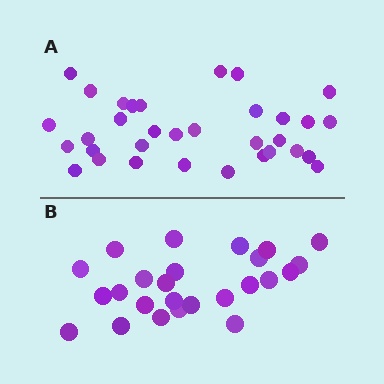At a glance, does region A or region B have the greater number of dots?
Region A (the top region) has more dots.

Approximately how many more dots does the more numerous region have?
Region A has roughly 8 or so more dots than region B.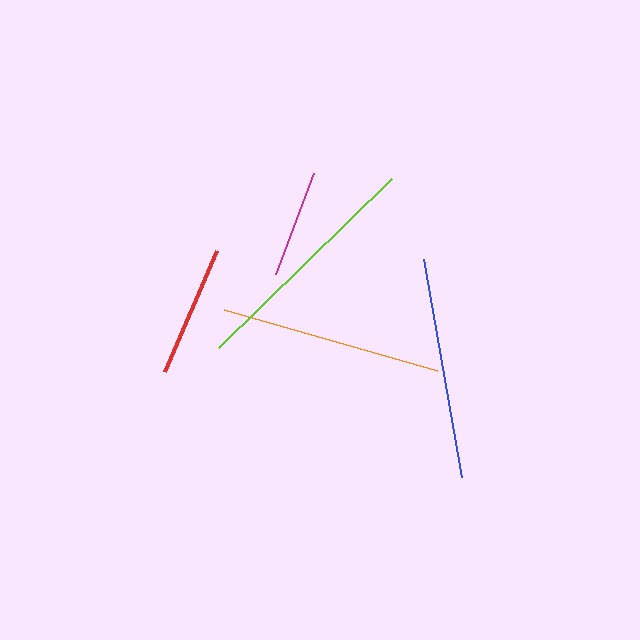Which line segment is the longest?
The lime line is the longest at approximately 242 pixels.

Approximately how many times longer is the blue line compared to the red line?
The blue line is approximately 1.7 times the length of the red line.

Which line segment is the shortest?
The magenta line is the shortest at approximately 108 pixels.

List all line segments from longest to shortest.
From longest to shortest: lime, blue, orange, red, magenta.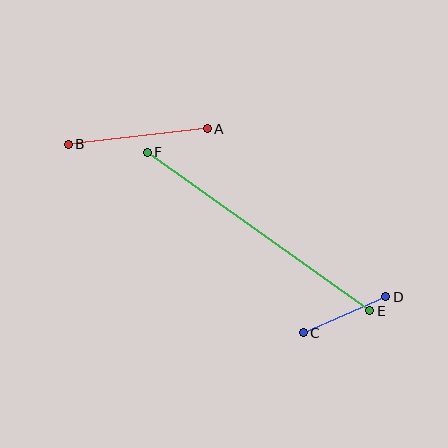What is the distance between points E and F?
The distance is approximately 273 pixels.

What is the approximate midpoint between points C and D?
The midpoint is at approximately (345, 315) pixels.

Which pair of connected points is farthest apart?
Points E and F are farthest apart.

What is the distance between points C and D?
The distance is approximately 90 pixels.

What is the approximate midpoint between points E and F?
The midpoint is at approximately (258, 232) pixels.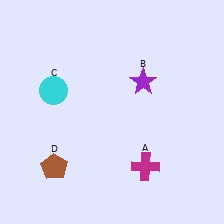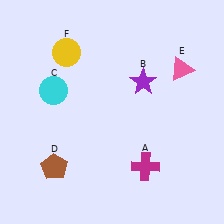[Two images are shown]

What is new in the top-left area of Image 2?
A yellow circle (F) was added in the top-left area of Image 2.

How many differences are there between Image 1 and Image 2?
There are 2 differences between the two images.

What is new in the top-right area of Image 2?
A pink triangle (E) was added in the top-right area of Image 2.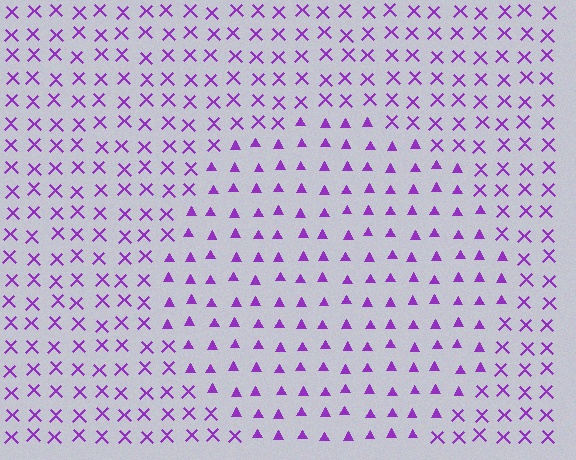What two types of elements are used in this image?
The image uses triangles inside the circle region and X marks outside it.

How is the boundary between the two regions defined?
The boundary is defined by a change in element shape: triangles inside vs. X marks outside. All elements share the same color and spacing.